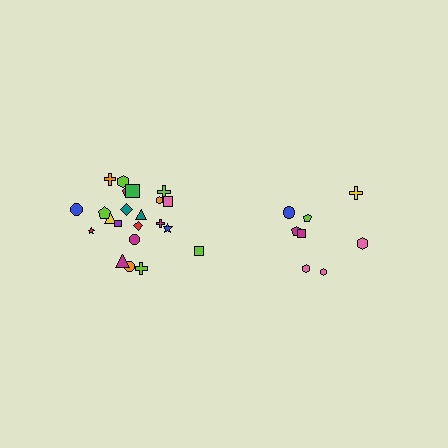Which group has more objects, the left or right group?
The left group.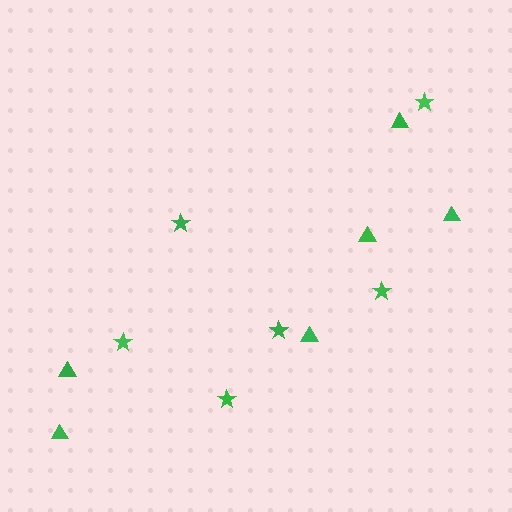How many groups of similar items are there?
There are 2 groups: one group of triangles (6) and one group of stars (6).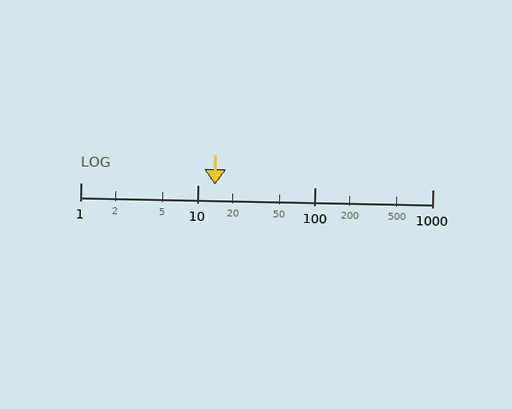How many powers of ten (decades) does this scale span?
The scale spans 3 decades, from 1 to 1000.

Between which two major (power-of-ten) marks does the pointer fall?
The pointer is between 10 and 100.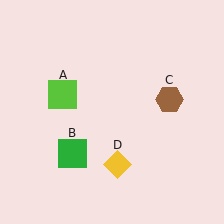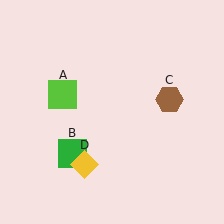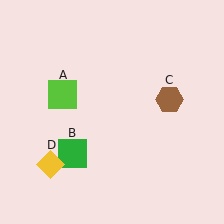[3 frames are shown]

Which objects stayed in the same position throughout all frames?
Lime square (object A) and green square (object B) and brown hexagon (object C) remained stationary.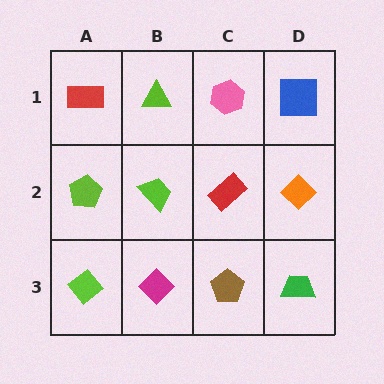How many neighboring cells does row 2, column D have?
3.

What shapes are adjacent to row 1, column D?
An orange diamond (row 2, column D), a pink hexagon (row 1, column C).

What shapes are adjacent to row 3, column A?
A lime pentagon (row 2, column A), a magenta diamond (row 3, column B).